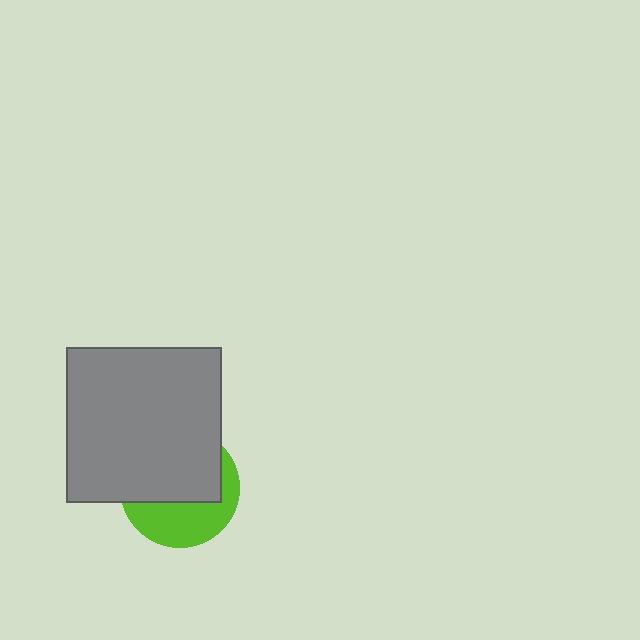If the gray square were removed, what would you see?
You would see the complete lime circle.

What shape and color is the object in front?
The object in front is a gray square.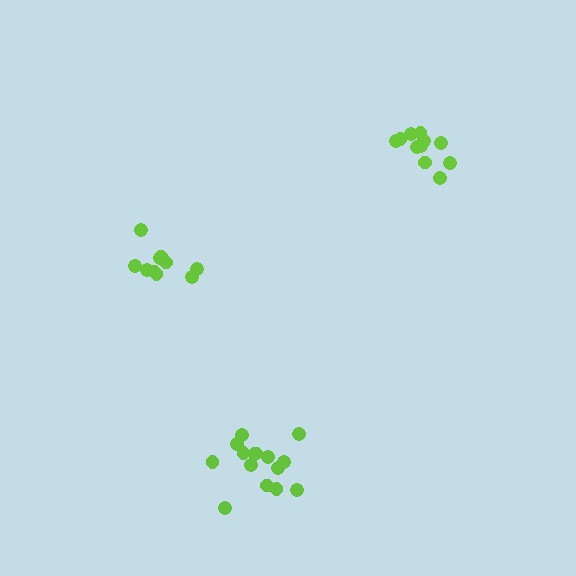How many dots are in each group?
Group 1: 10 dots, Group 2: 15 dots, Group 3: 11 dots (36 total).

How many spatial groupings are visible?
There are 3 spatial groupings.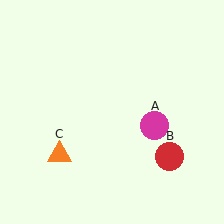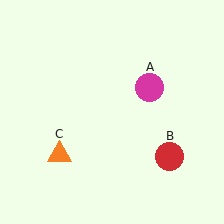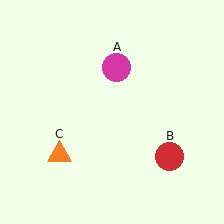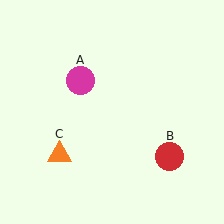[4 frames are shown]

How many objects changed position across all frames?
1 object changed position: magenta circle (object A).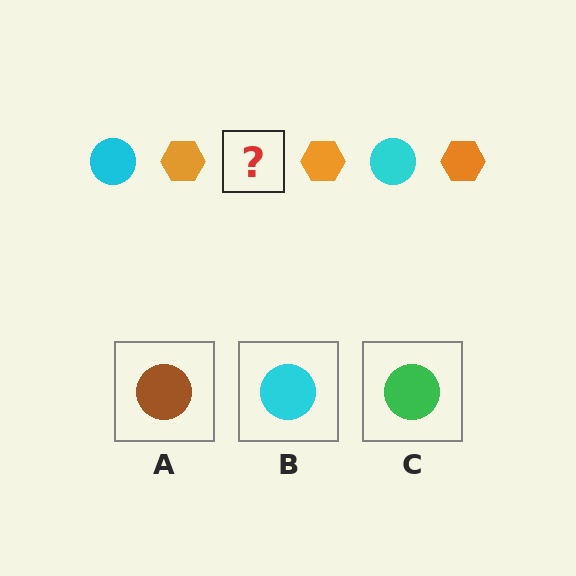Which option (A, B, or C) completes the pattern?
B.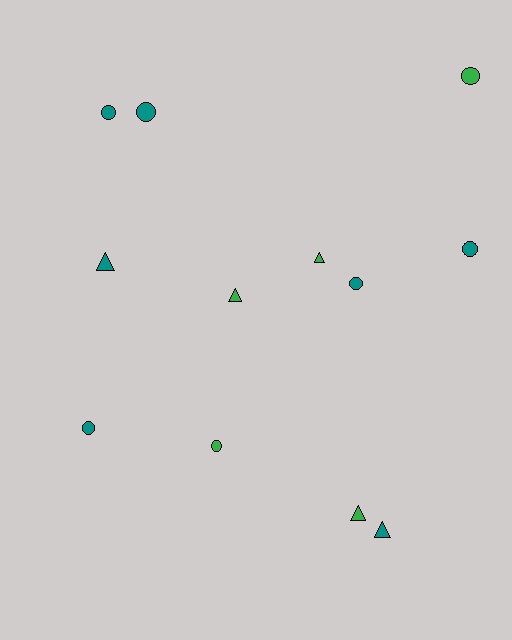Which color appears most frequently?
Teal, with 7 objects.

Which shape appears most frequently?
Circle, with 7 objects.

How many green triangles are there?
There are 3 green triangles.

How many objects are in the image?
There are 12 objects.